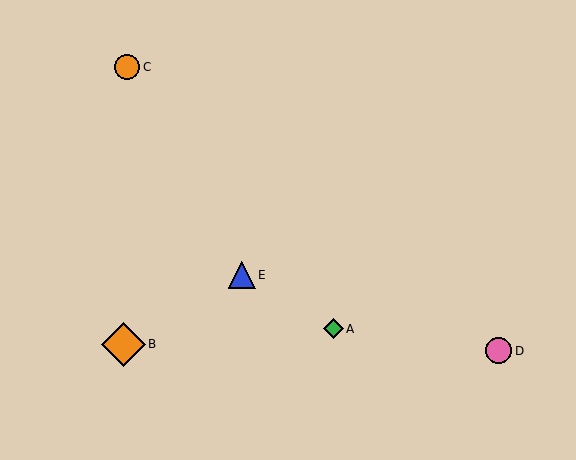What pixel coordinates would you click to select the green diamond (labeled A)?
Click at (333, 329) to select the green diamond A.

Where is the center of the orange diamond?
The center of the orange diamond is at (123, 344).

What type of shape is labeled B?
Shape B is an orange diamond.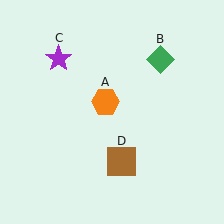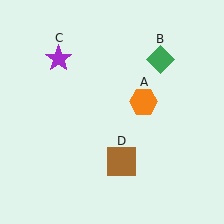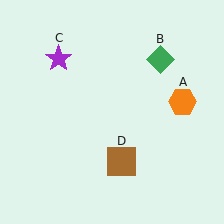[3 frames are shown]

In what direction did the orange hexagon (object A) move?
The orange hexagon (object A) moved right.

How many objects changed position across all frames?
1 object changed position: orange hexagon (object A).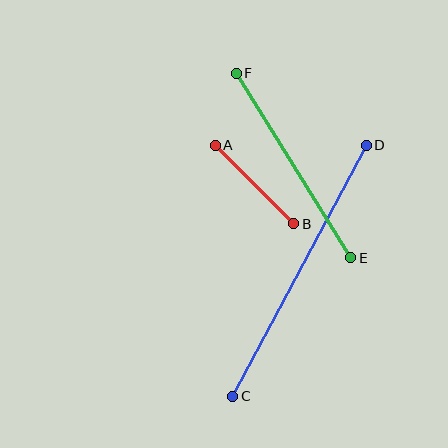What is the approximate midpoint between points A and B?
The midpoint is at approximately (254, 184) pixels.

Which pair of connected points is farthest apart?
Points C and D are farthest apart.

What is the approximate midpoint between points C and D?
The midpoint is at approximately (299, 271) pixels.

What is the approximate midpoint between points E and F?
The midpoint is at approximately (294, 165) pixels.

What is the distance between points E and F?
The distance is approximately 217 pixels.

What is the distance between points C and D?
The distance is approximately 284 pixels.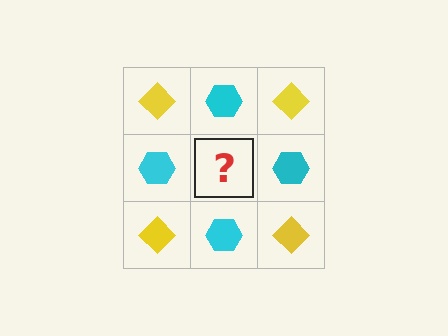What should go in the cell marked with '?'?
The missing cell should contain a yellow diamond.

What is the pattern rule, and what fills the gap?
The rule is that it alternates yellow diamond and cyan hexagon in a checkerboard pattern. The gap should be filled with a yellow diamond.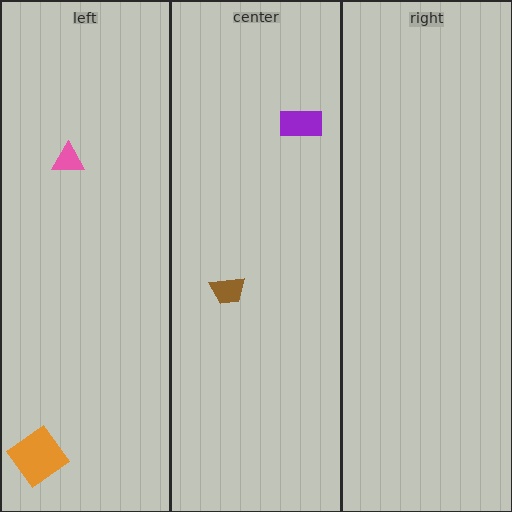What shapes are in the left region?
The pink triangle, the orange diamond.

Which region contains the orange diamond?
The left region.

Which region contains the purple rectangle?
The center region.